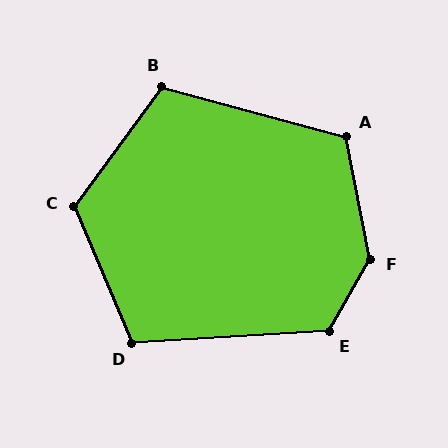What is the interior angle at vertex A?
Approximately 116 degrees (obtuse).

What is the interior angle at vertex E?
Approximately 123 degrees (obtuse).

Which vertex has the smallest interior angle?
D, at approximately 109 degrees.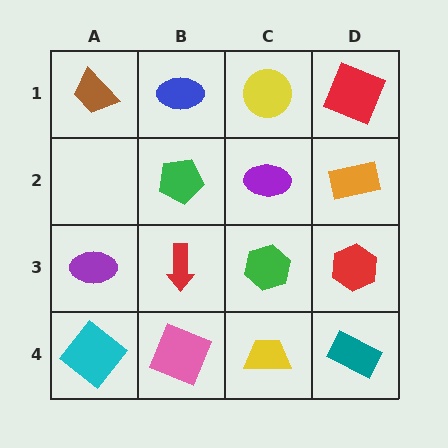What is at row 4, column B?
A pink square.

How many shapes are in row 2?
3 shapes.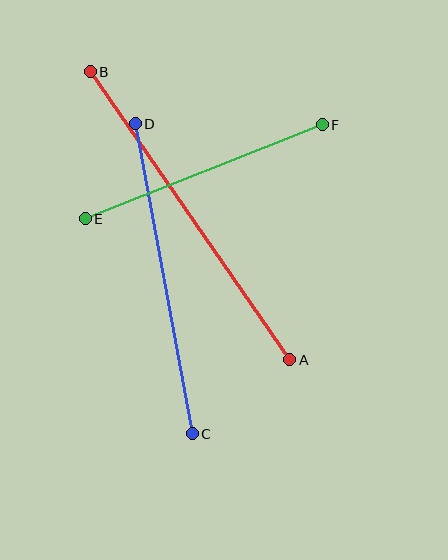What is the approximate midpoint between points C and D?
The midpoint is at approximately (164, 279) pixels.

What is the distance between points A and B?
The distance is approximately 350 pixels.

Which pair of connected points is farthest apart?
Points A and B are farthest apart.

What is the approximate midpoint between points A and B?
The midpoint is at approximately (190, 216) pixels.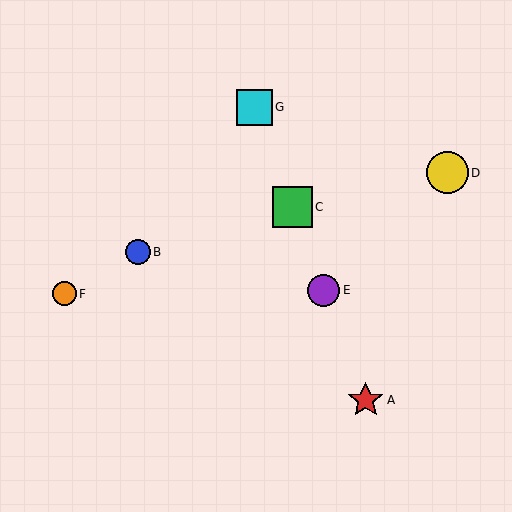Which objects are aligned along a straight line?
Objects A, C, E, G are aligned along a straight line.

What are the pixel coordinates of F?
Object F is at (64, 294).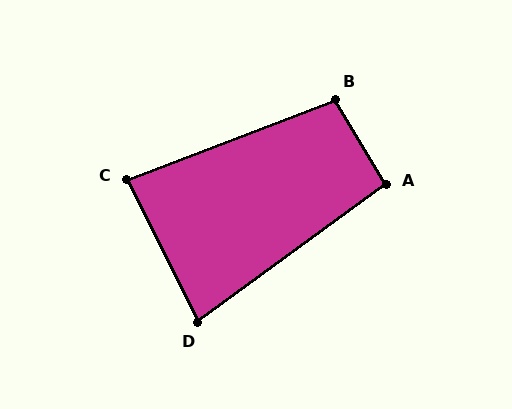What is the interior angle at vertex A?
Approximately 95 degrees (obtuse).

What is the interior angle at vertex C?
Approximately 85 degrees (acute).